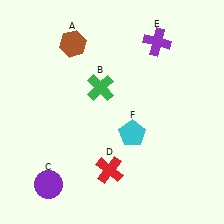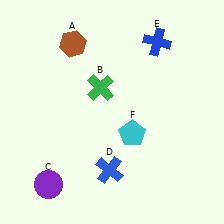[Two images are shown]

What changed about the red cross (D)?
In Image 1, D is red. In Image 2, it changed to blue.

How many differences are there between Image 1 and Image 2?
There are 2 differences between the two images.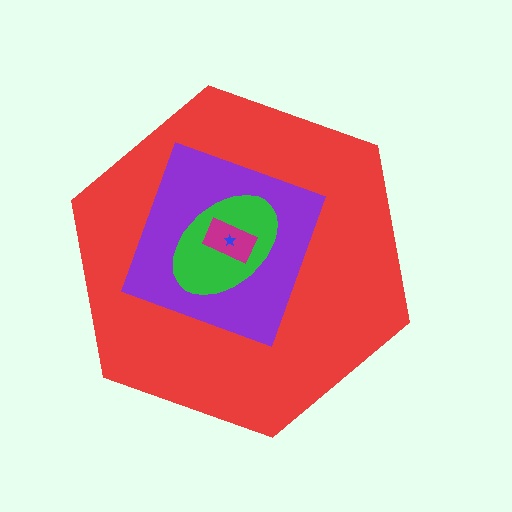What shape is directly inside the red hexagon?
The purple square.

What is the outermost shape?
The red hexagon.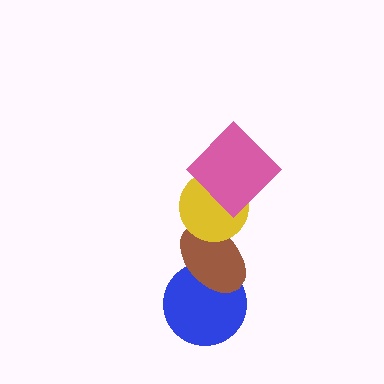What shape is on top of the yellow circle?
The pink diamond is on top of the yellow circle.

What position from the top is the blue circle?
The blue circle is 4th from the top.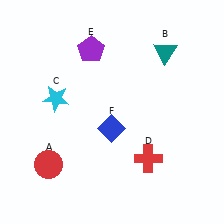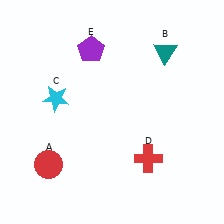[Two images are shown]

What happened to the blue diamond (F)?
The blue diamond (F) was removed in Image 2. It was in the bottom-left area of Image 1.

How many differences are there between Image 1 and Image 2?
There is 1 difference between the two images.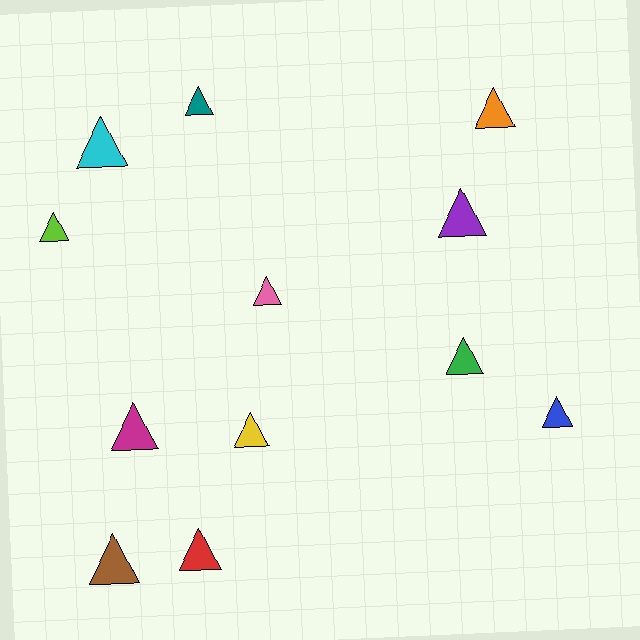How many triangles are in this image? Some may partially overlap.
There are 12 triangles.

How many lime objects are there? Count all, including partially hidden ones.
There is 1 lime object.